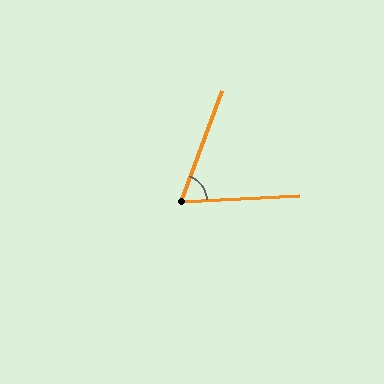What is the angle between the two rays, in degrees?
Approximately 67 degrees.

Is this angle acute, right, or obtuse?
It is acute.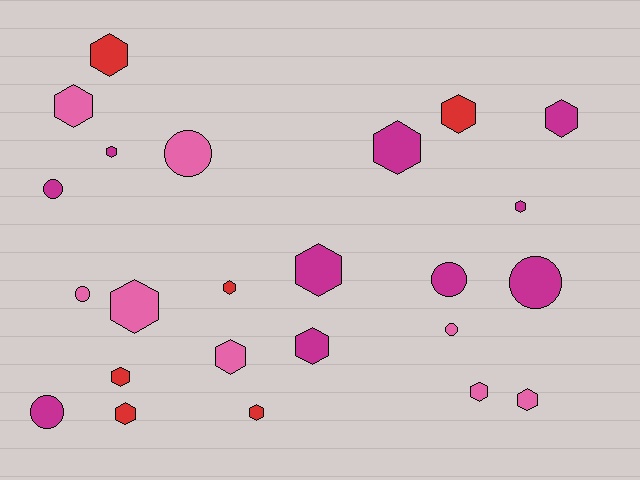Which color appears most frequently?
Magenta, with 10 objects.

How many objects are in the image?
There are 24 objects.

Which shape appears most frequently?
Hexagon, with 17 objects.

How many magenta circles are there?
There are 4 magenta circles.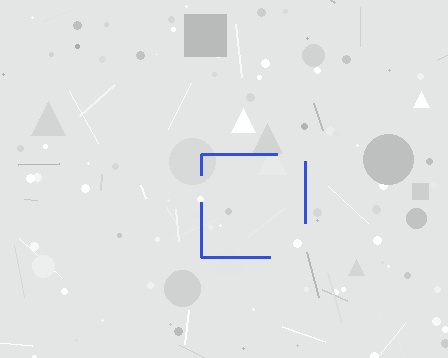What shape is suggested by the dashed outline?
The dashed outline suggests a square.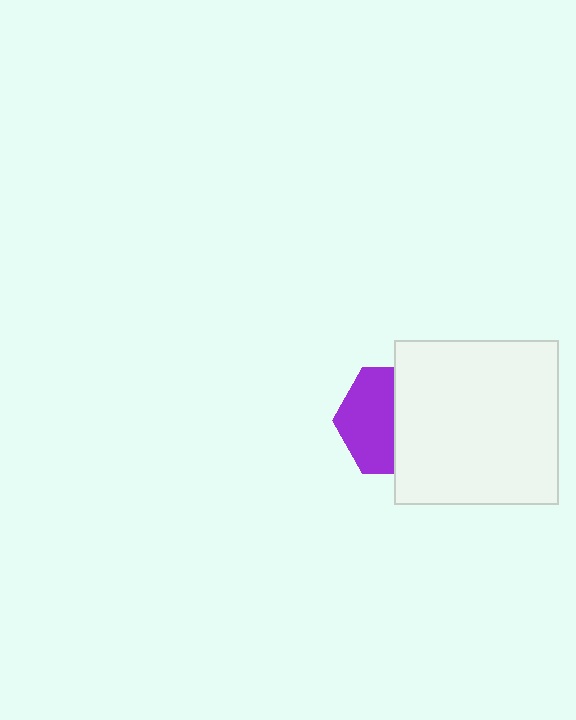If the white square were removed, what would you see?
You would see the complete purple hexagon.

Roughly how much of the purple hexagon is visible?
About half of it is visible (roughly 50%).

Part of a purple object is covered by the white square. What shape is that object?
It is a hexagon.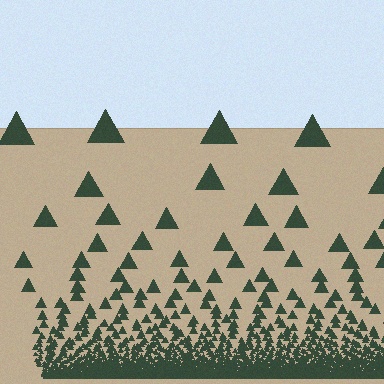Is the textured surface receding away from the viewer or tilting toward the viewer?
The surface appears to tilt toward the viewer. Texture elements get larger and sparser toward the top.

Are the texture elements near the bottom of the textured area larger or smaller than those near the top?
Smaller. The gradient is inverted — elements near the bottom are smaller and denser.